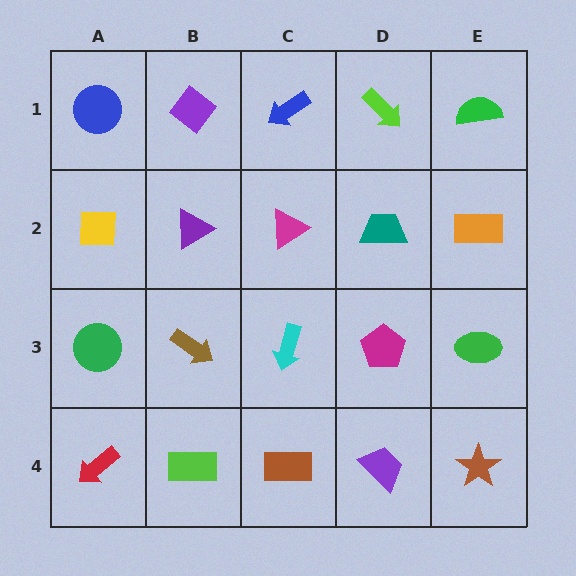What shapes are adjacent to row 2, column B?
A purple diamond (row 1, column B), a brown arrow (row 3, column B), a yellow square (row 2, column A), a magenta triangle (row 2, column C).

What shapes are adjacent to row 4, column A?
A green circle (row 3, column A), a lime rectangle (row 4, column B).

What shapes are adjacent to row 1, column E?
An orange rectangle (row 2, column E), a lime arrow (row 1, column D).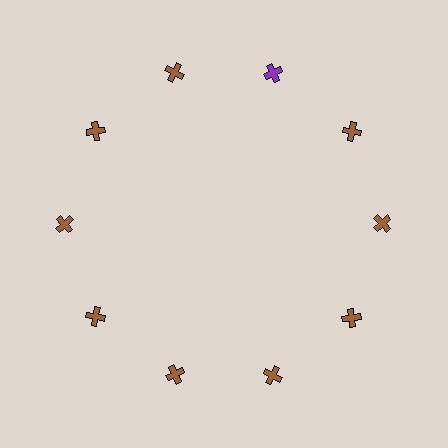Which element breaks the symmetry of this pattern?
The purple cross at roughly the 1 o'clock position breaks the symmetry. All other shapes are brown crosses.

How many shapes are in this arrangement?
There are 10 shapes arranged in a ring pattern.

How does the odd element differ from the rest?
It has a different color: purple instead of brown.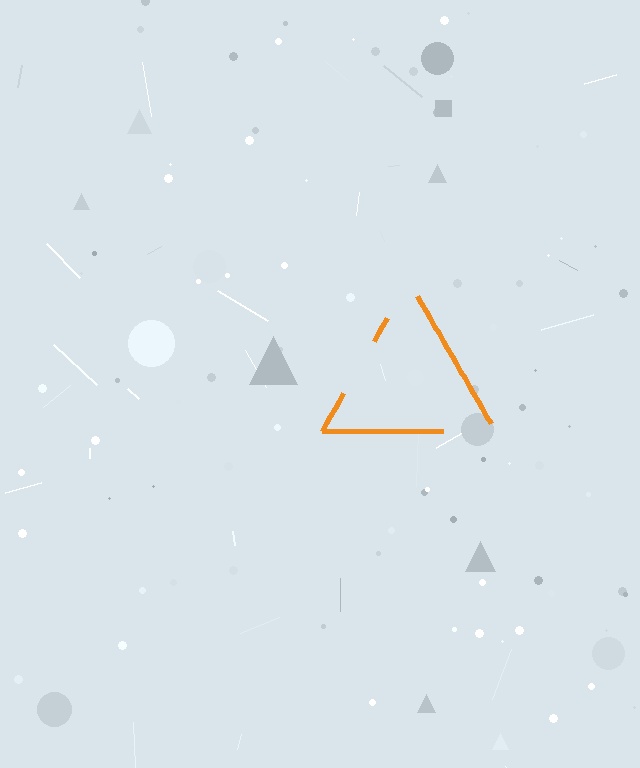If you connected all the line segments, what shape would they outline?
They would outline a triangle.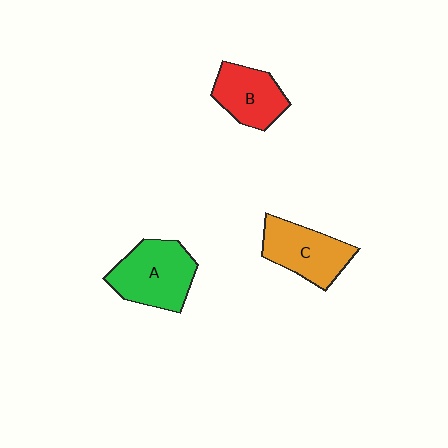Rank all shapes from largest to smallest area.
From largest to smallest: A (green), C (orange), B (red).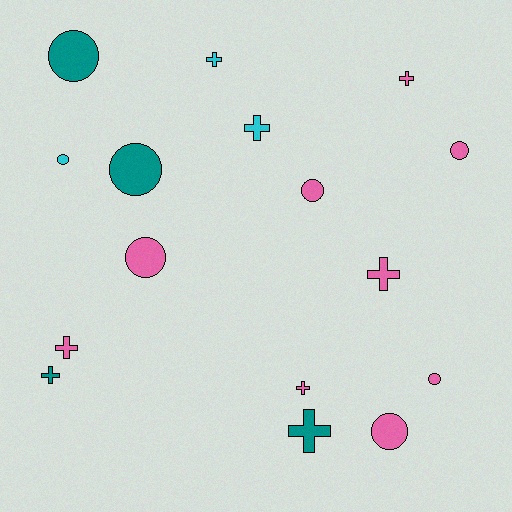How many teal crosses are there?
There are 2 teal crosses.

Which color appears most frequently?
Pink, with 9 objects.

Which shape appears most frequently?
Circle, with 8 objects.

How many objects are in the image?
There are 16 objects.